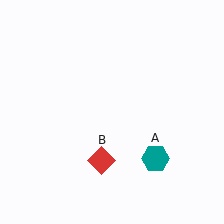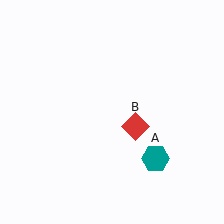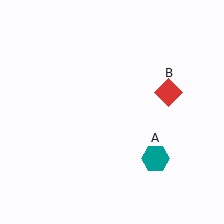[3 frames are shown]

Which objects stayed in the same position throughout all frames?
Teal hexagon (object A) remained stationary.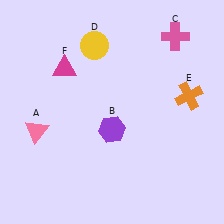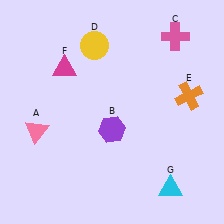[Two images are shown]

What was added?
A cyan triangle (G) was added in Image 2.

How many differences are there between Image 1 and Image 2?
There is 1 difference between the two images.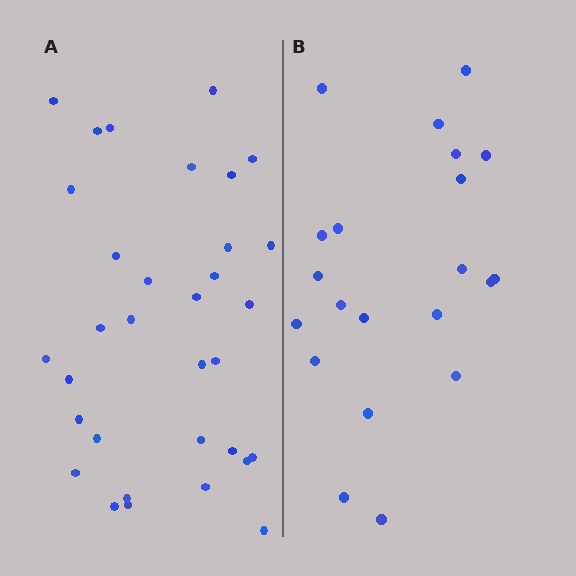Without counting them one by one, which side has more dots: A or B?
Region A (the left region) has more dots.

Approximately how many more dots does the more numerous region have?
Region A has roughly 12 or so more dots than region B.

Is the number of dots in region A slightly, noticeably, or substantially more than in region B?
Region A has substantially more. The ratio is roughly 1.6 to 1.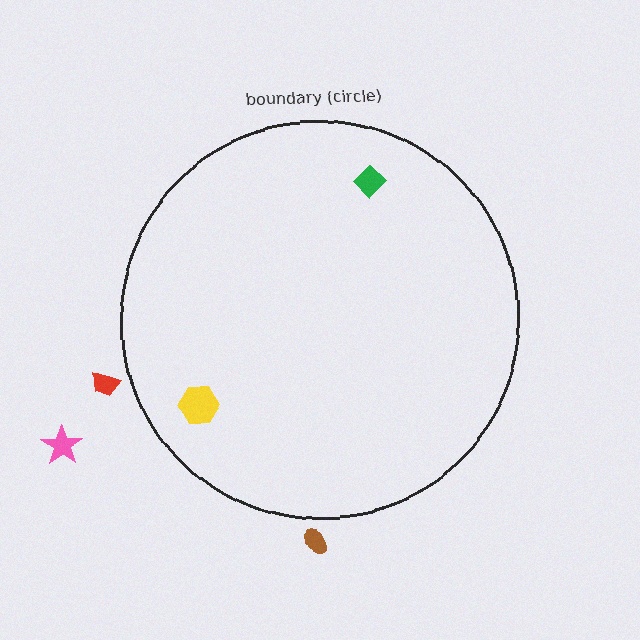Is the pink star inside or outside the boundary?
Outside.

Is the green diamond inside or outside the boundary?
Inside.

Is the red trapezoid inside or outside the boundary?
Outside.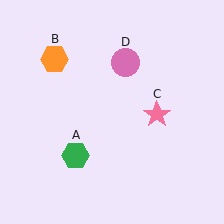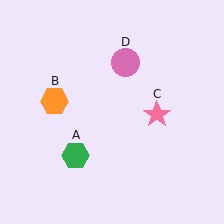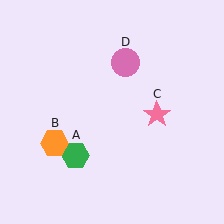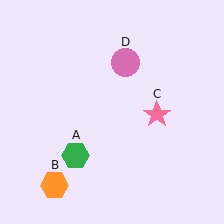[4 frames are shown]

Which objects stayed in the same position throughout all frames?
Green hexagon (object A) and pink star (object C) and pink circle (object D) remained stationary.